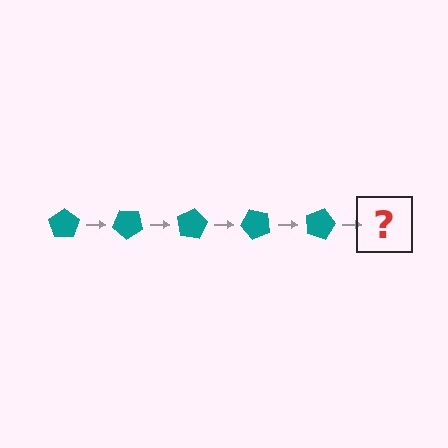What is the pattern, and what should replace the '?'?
The pattern is that the pentagon rotates 40 degrees each step. The '?' should be a teal pentagon rotated 200 degrees.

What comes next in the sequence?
The next element should be a teal pentagon rotated 200 degrees.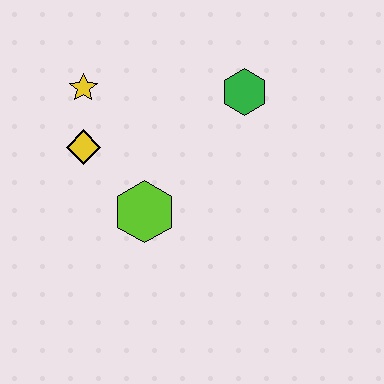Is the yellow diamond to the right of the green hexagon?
No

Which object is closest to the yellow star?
The yellow diamond is closest to the yellow star.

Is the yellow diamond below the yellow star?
Yes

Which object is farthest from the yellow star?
The green hexagon is farthest from the yellow star.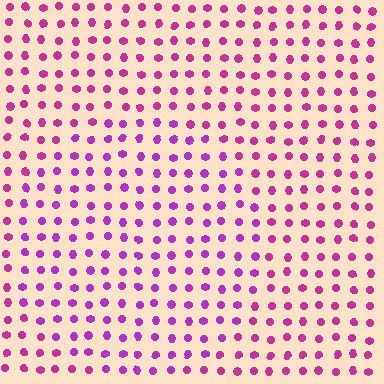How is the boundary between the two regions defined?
The boundary is defined purely by a slight shift in hue (about 24 degrees). Spacing, size, and orientation are identical on both sides.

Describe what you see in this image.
The image is filled with small magenta elements in a uniform arrangement. A circle-shaped region is visible where the elements are tinted to a slightly different hue, forming a subtle color boundary.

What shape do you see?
I see a circle.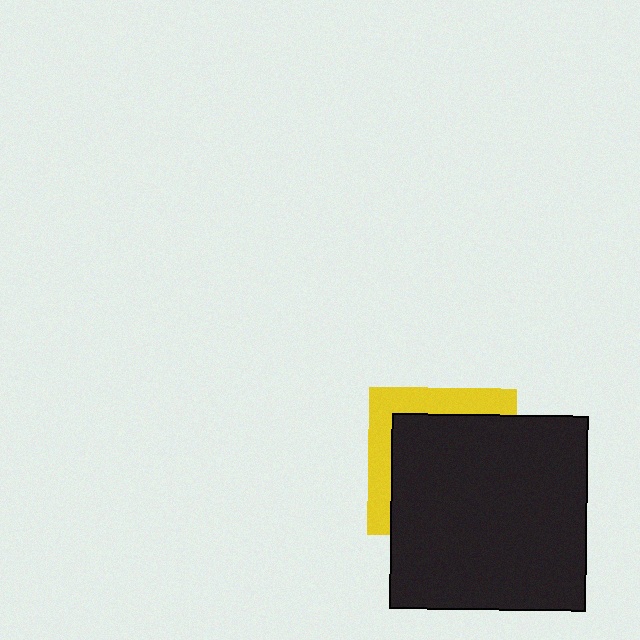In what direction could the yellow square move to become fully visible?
The yellow square could move toward the upper-left. That would shift it out from behind the black square entirely.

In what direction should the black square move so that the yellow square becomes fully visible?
The black square should move toward the lower-right. That is the shortest direction to clear the overlap and leave the yellow square fully visible.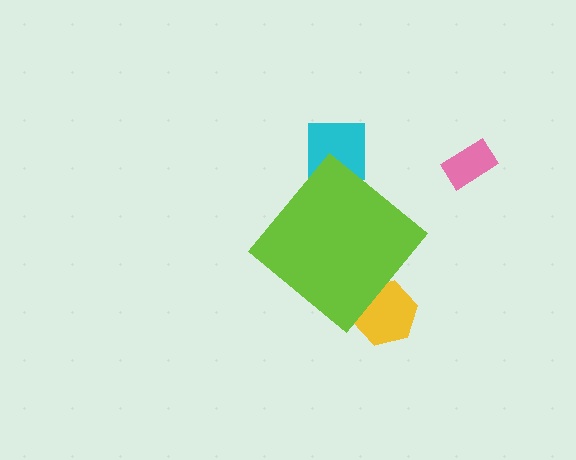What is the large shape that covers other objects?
A lime diamond.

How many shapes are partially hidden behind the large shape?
2 shapes are partially hidden.